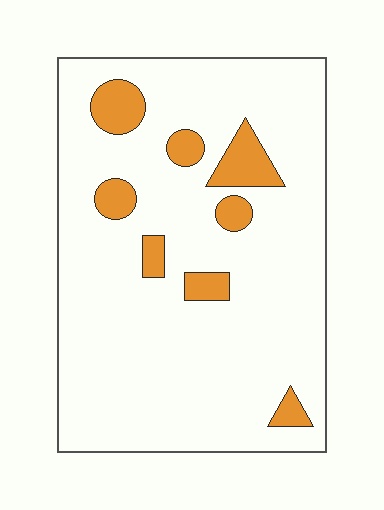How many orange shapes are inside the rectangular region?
8.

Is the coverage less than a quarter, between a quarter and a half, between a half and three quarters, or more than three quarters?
Less than a quarter.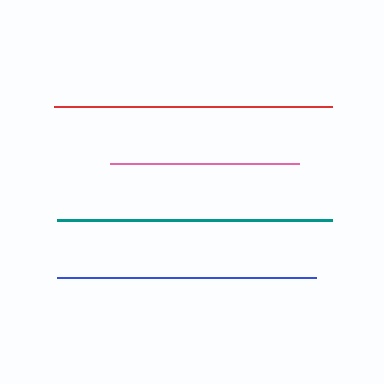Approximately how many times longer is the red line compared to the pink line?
The red line is approximately 1.5 times the length of the pink line.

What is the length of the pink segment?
The pink segment is approximately 189 pixels long.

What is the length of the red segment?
The red segment is approximately 278 pixels long.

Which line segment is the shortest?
The pink line is the shortest at approximately 189 pixels.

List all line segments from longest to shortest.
From longest to shortest: red, teal, blue, pink.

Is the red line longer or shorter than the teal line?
The red line is longer than the teal line.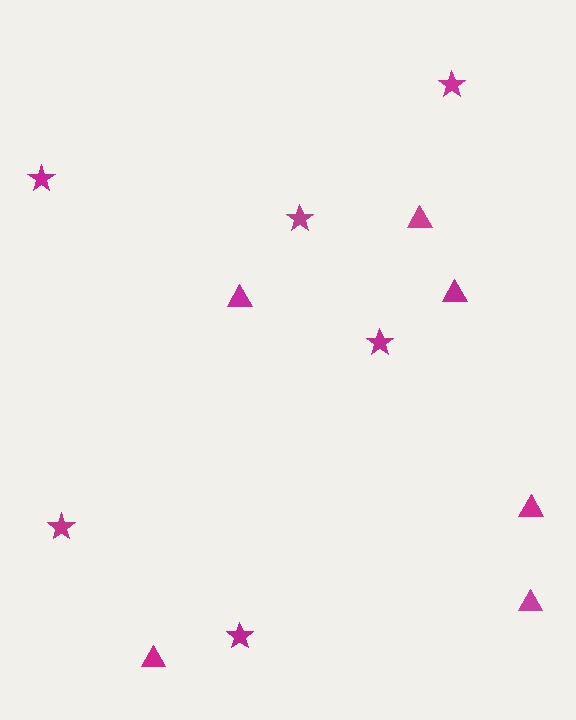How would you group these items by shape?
There are 2 groups: one group of stars (6) and one group of triangles (6).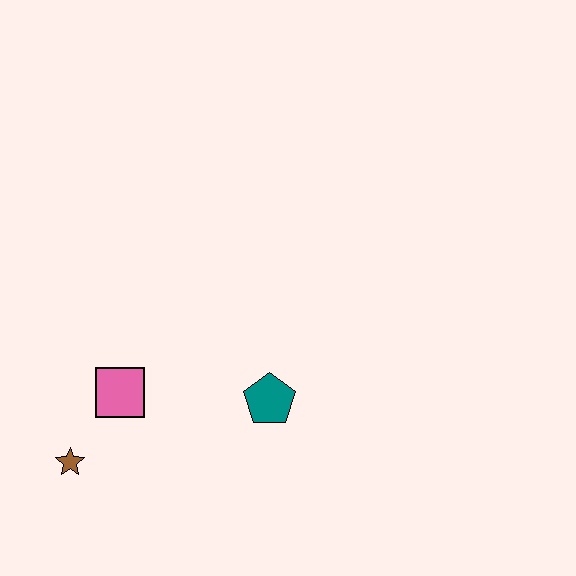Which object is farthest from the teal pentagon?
The brown star is farthest from the teal pentagon.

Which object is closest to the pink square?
The brown star is closest to the pink square.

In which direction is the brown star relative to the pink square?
The brown star is below the pink square.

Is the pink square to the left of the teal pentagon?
Yes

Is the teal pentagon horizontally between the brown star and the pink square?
No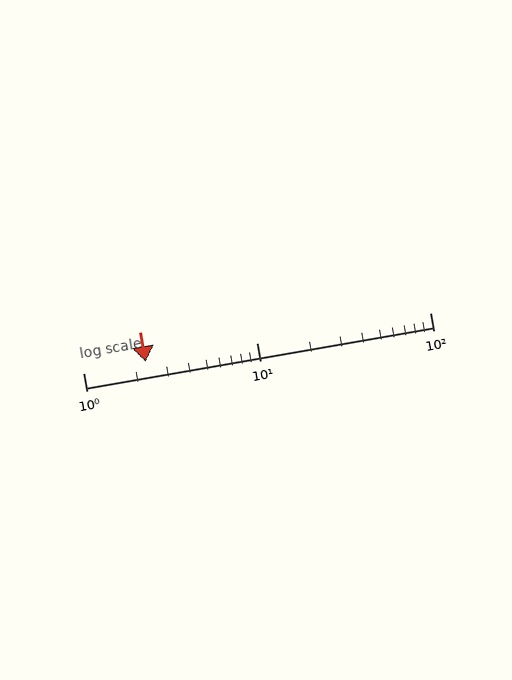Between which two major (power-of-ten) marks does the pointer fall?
The pointer is between 1 and 10.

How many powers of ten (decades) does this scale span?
The scale spans 2 decades, from 1 to 100.